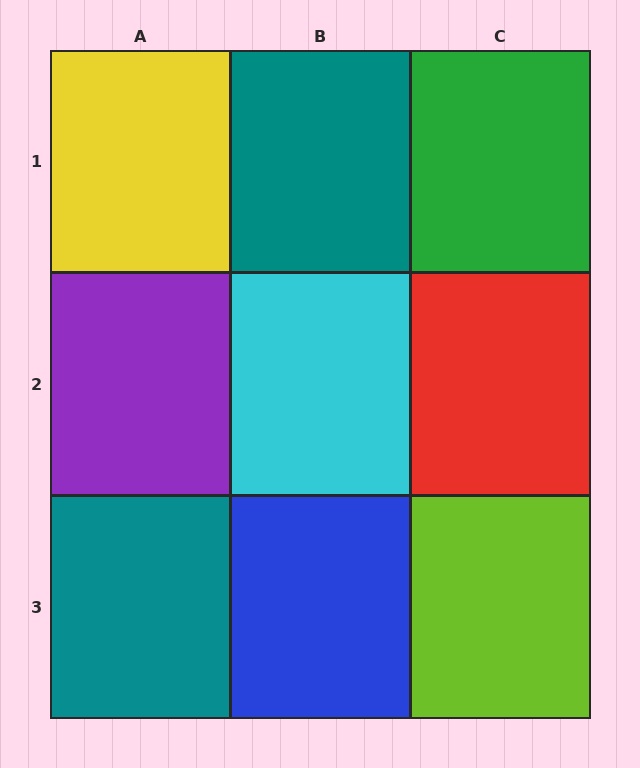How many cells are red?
1 cell is red.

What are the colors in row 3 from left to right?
Teal, blue, lime.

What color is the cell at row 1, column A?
Yellow.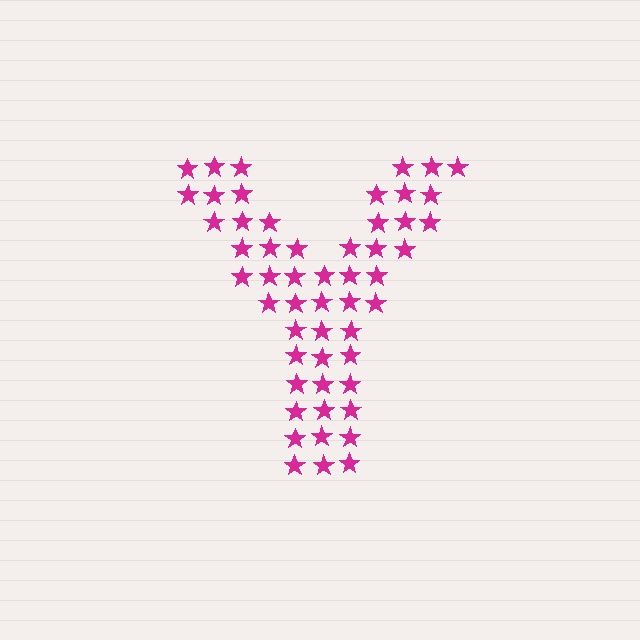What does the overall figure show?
The overall figure shows the letter Y.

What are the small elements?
The small elements are stars.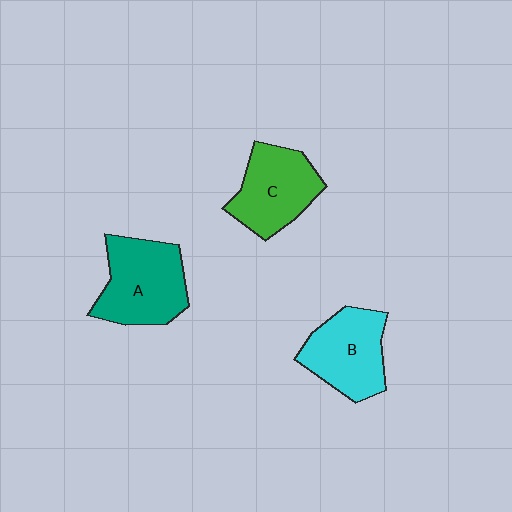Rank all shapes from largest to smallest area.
From largest to smallest: A (teal), B (cyan), C (green).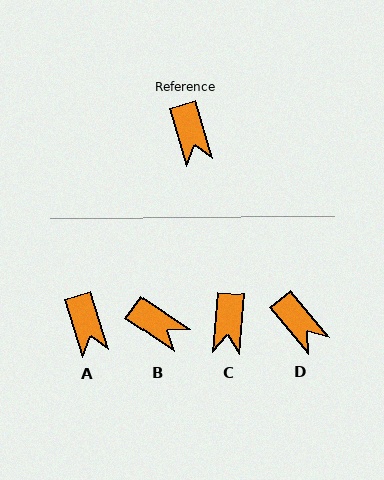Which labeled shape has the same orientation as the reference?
A.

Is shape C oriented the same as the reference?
No, it is off by about 22 degrees.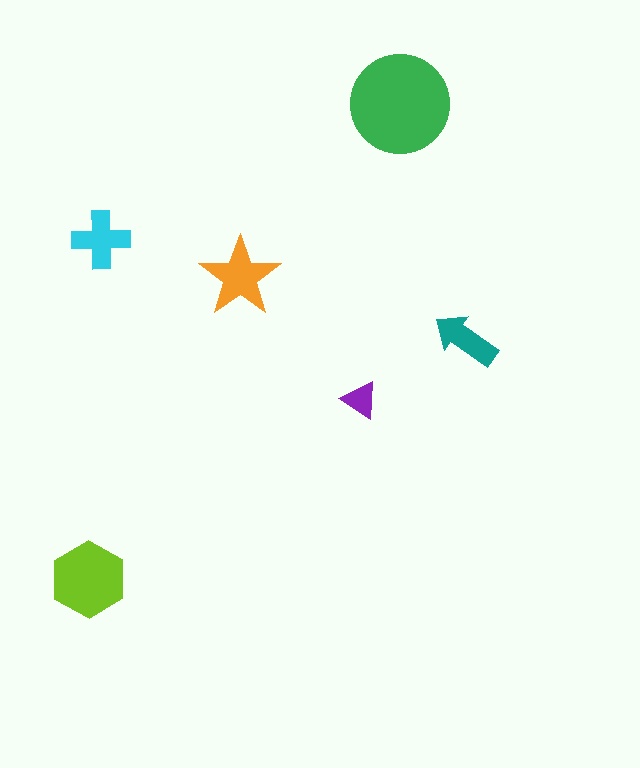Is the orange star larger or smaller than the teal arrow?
Larger.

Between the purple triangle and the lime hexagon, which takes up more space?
The lime hexagon.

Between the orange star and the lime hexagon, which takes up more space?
The lime hexagon.